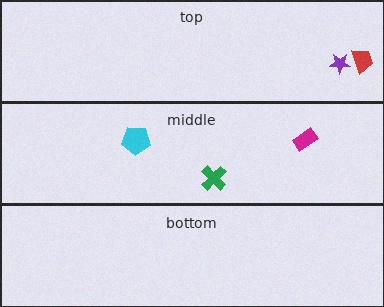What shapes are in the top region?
The purple star, the red trapezoid.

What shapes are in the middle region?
The green cross, the magenta rectangle, the cyan pentagon.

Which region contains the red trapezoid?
The top region.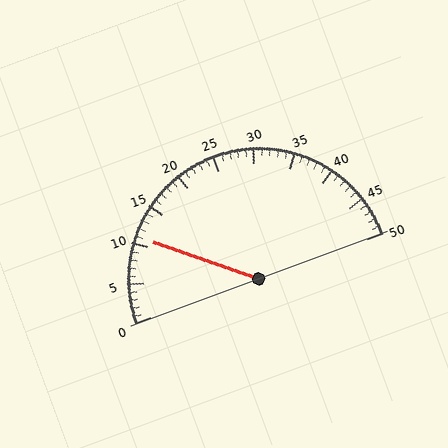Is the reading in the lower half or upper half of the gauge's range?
The reading is in the lower half of the range (0 to 50).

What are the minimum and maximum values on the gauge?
The gauge ranges from 0 to 50.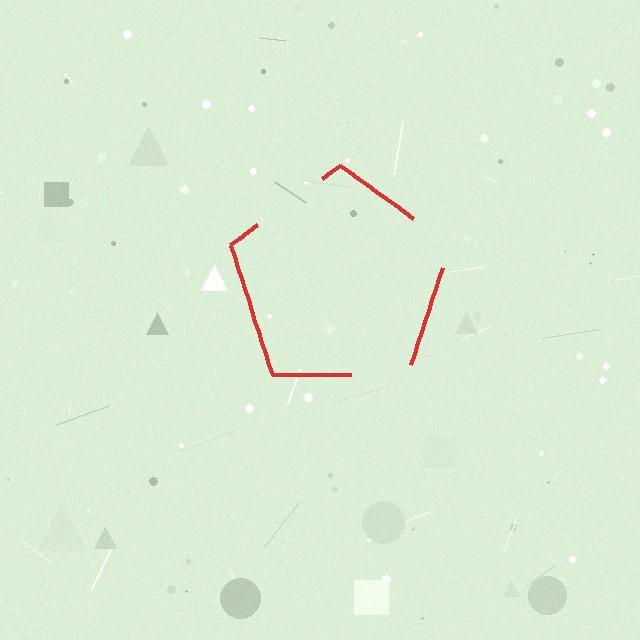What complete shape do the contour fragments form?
The contour fragments form a pentagon.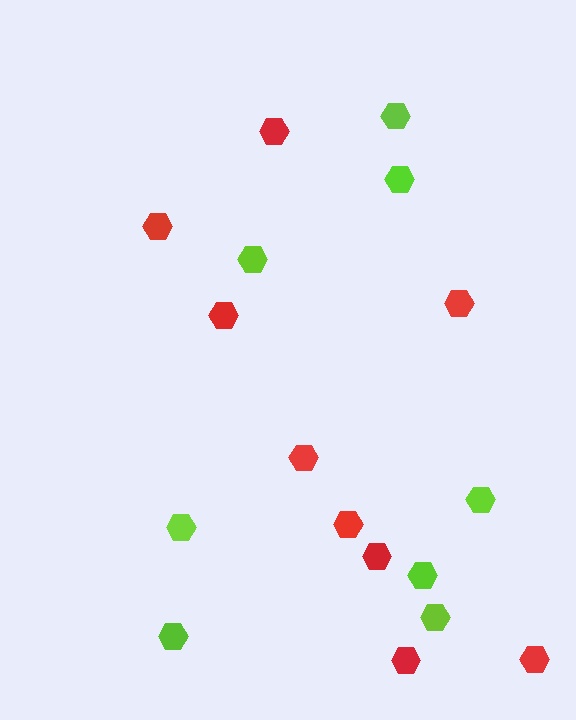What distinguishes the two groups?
There are 2 groups: one group of red hexagons (9) and one group of lime hexagons (8).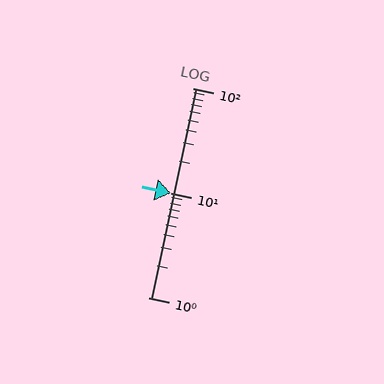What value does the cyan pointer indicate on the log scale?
The pointer indicates approximately 10.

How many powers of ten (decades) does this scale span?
The scale spans 2 decades, from 1 to 100.